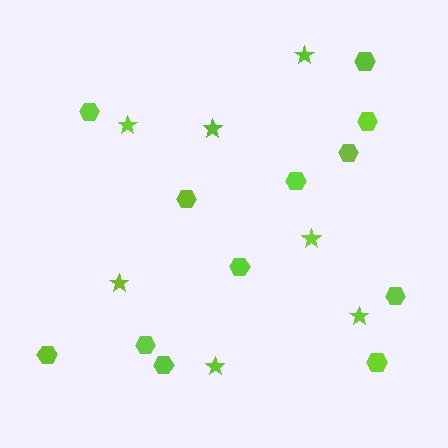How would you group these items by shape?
There are 2 groups: one group of hexagons (12) and one group of stars (7).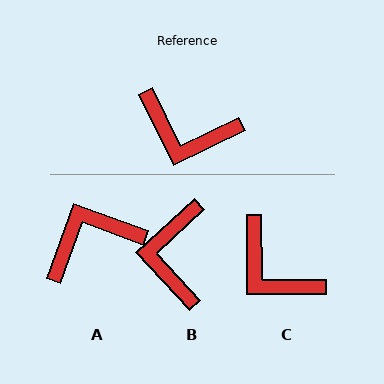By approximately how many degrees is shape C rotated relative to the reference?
Approximately 26 degrees clockwise.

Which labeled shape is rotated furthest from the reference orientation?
A, about 136 degrees away.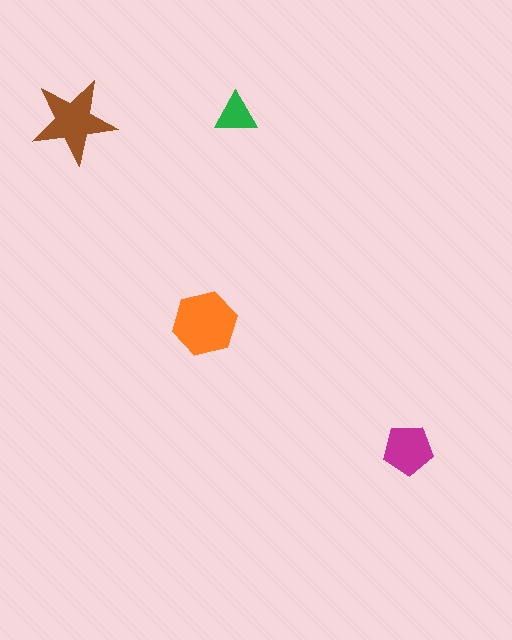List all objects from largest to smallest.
The orange hexagon, the brown star, the magenta pentagon, the green triangle.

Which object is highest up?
The green triangle is topmost.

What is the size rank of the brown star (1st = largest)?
2nd.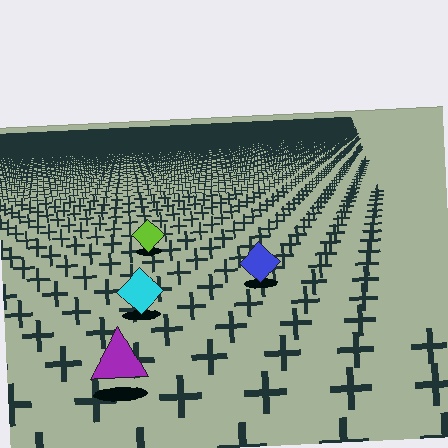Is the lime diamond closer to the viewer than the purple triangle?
No. The purple triangle is closer — you can tell from the texture gradient: the ground texture is coarser near it.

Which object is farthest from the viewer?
The lime diamond is farthest from the viewer. It appears smaller and the ground texture around it is denser.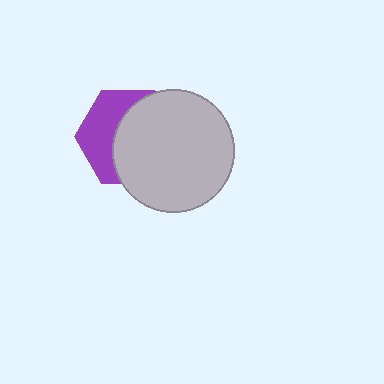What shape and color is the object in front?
The object in front is a light gray circle.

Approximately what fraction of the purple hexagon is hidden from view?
Roughly 58% of the purple hexagon is hidden behind the light gray circle.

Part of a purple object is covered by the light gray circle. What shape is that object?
It is a hexagon.